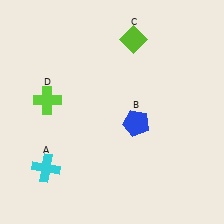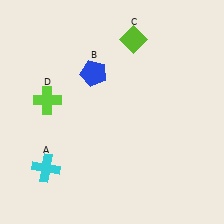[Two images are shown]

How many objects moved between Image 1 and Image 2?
1 object moved between the two images.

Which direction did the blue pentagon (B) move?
The blue pentagon (B) moved up.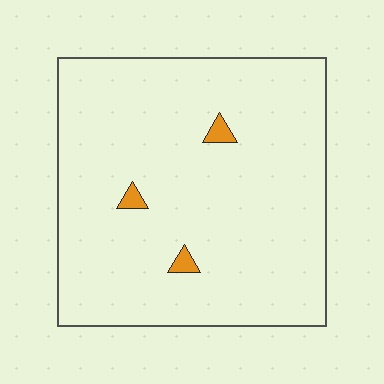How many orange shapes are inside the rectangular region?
3.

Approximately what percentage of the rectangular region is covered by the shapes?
Approximately 0%.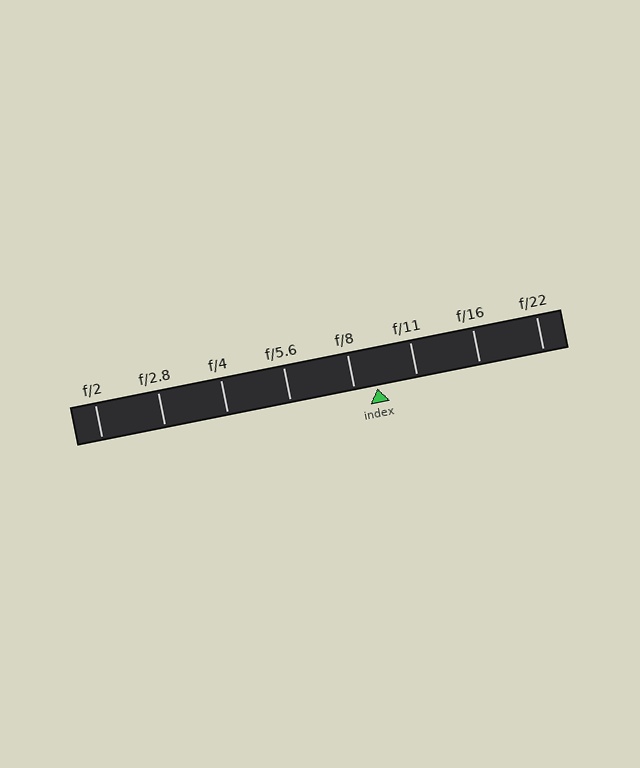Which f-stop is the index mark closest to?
The index mark is closest to f/8.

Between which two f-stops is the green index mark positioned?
The index mark is between f/8 and f/11.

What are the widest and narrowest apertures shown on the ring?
The widest aperture shown is f/2 and the narrowest is f/22.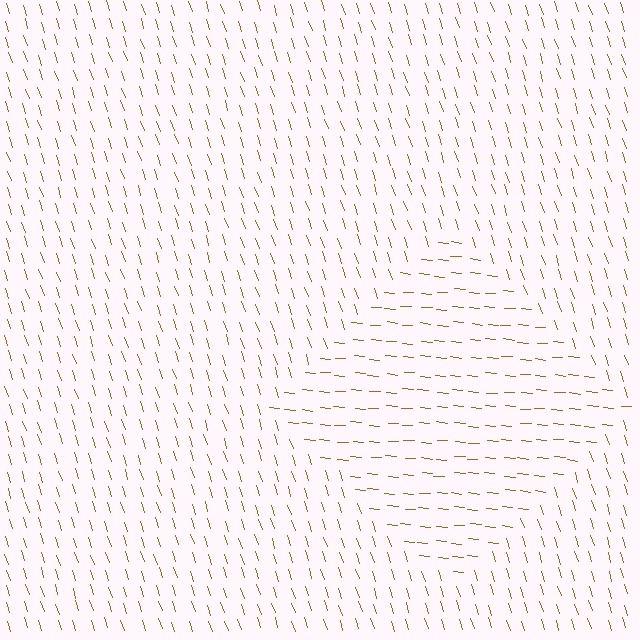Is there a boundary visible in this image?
Yes, there is a texture boundary formed by a change in line orientation.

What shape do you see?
I see a diamond.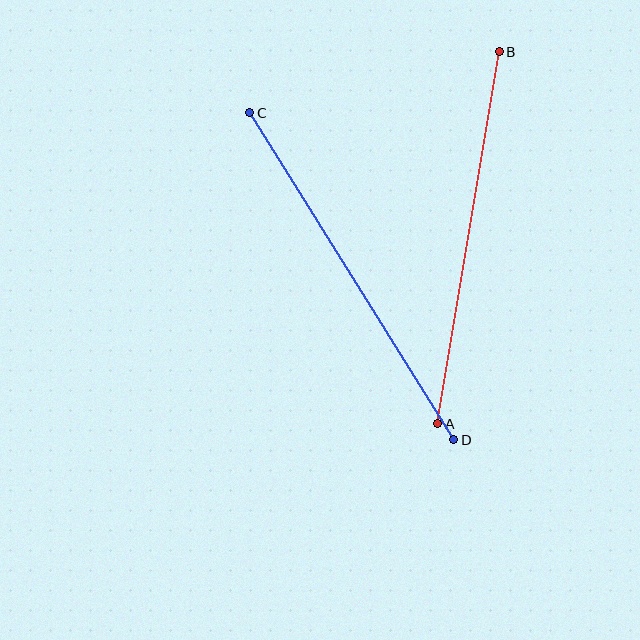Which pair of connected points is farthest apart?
Points C and D are farthest apart.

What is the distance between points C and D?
The distance is approximately 385 pixels.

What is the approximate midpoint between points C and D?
The midpoint is at approximately (352, 276) pixels.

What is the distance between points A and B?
The distance is approximately 377 pixels.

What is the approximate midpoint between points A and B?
The midpoint is at approximately (468, 238) pixels.